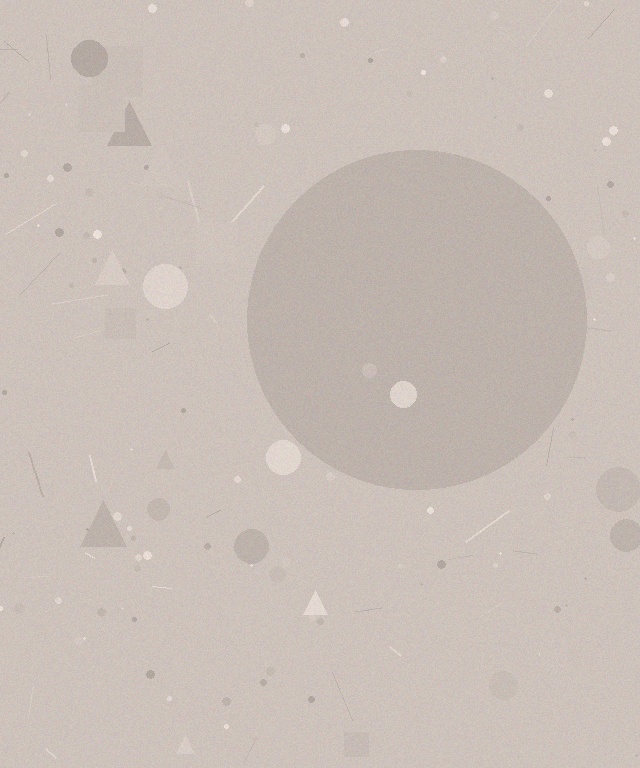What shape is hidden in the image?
A circle is hidden in the image.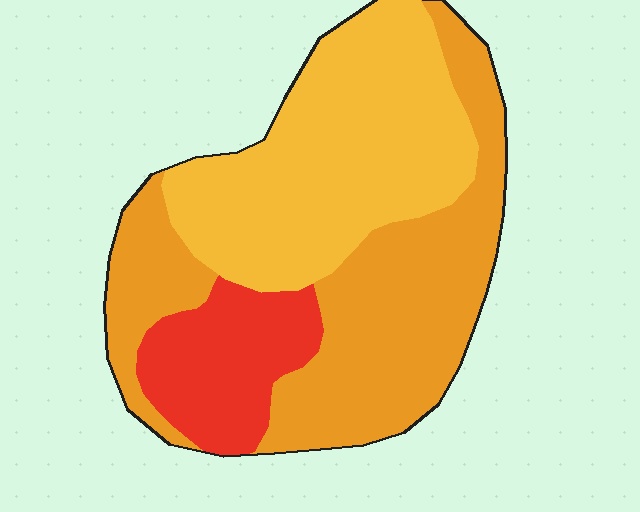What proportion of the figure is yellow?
Yellow covers about 40% of the figure.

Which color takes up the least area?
Red, at roughly 15%.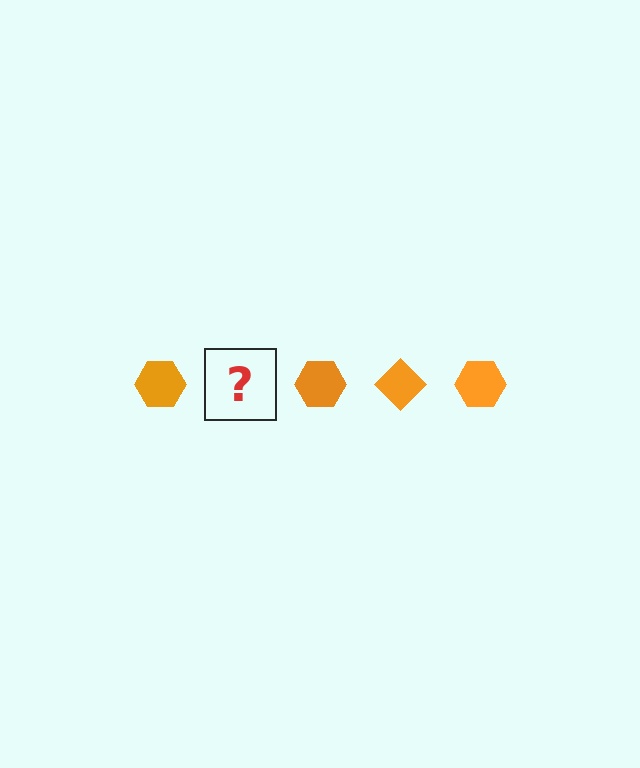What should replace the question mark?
The question mark should be replaced with an orange diamond.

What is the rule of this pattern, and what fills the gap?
The rule is that the pattern cycles through hexagon, diamond shapes in orange. The gap should be filled with an orange diamond.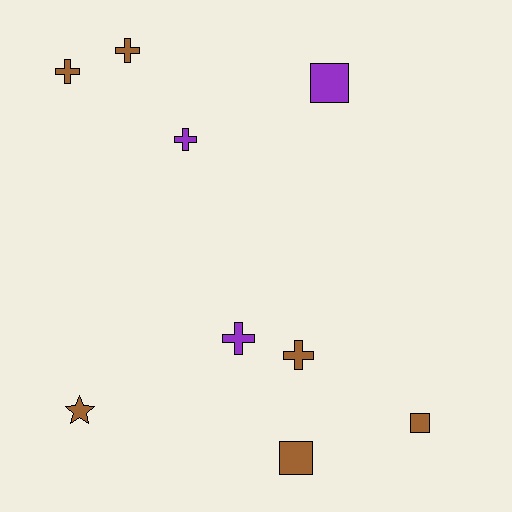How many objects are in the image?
There are 9 objects.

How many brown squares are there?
There are 2 brown squares.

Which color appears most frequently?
Brown, with 6 objects.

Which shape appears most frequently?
Cross, with 5 objects.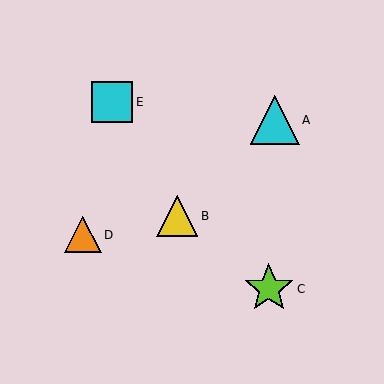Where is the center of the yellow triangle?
The center of the yellow triangle is at (177, 216).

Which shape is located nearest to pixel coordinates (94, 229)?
The orange triangle (labeled D) at (83, 235) is nearest to that location.